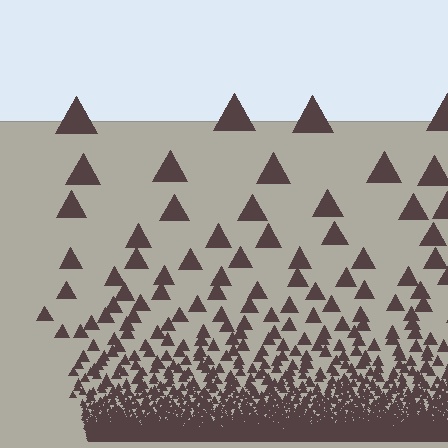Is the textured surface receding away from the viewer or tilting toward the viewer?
The surface appears to tilt toward the viewer. Texture elements get larger and sparser toward the top.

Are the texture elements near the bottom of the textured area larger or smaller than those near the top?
Smaller. The gradient is inverted — elements near the bottom are smaller and denser.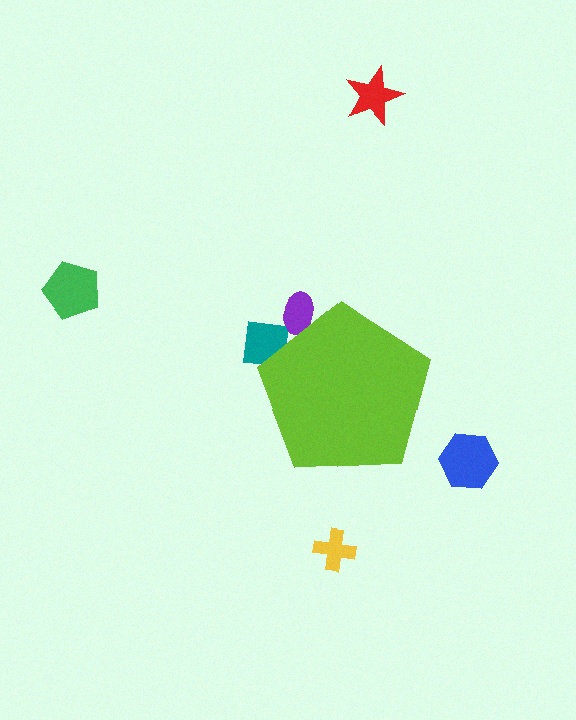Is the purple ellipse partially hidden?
Yes, the purple ellipse is partially hidden behind the lime pentagon.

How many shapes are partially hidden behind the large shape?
2 shapes are partially hidden.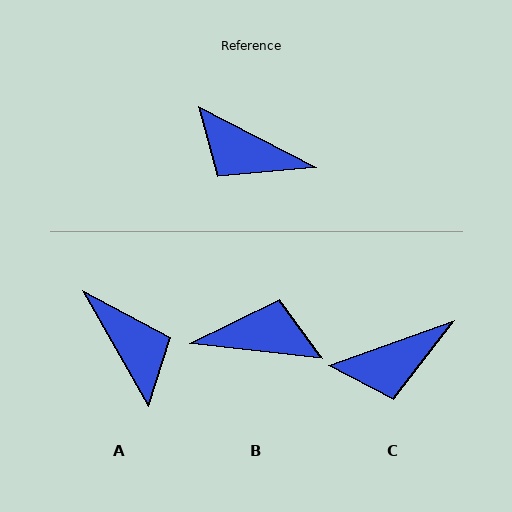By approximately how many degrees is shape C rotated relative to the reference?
Approximately 47 degrees counter-clockwise.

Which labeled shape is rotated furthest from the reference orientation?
B, about 159 degrees away.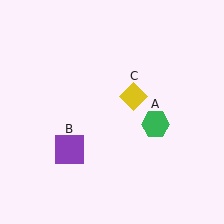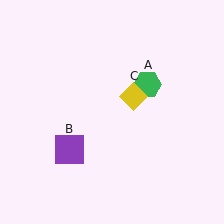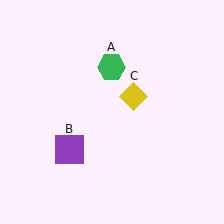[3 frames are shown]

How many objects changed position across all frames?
1 object changed position: green hexagon (object A).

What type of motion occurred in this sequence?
The green hexagon (object A) rotated counterclockwise around the center of the scene.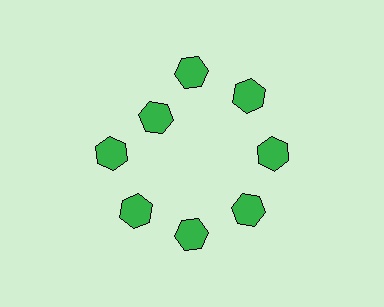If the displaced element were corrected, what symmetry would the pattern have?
It would have 8-fold rotational symmetry — the pattern would map onto itself every 45 degrees.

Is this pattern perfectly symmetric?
No. The 8 green hexagons are arranged in a ring, but one element near the 10 o'clock position is pulled inward toward the center, breaking the 8-fold rotational symmetry.